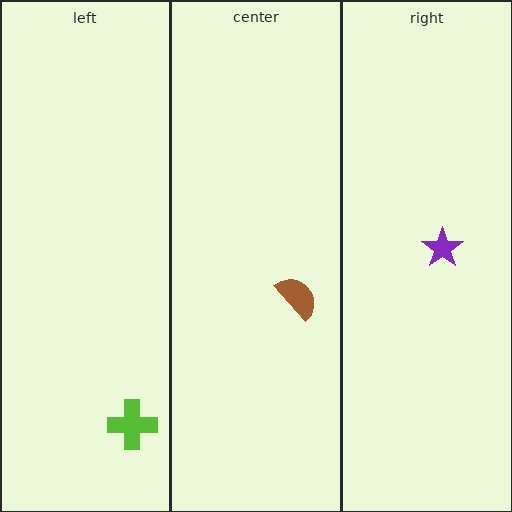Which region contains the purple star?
The right region.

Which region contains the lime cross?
The left region.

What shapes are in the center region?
The brown semicircle.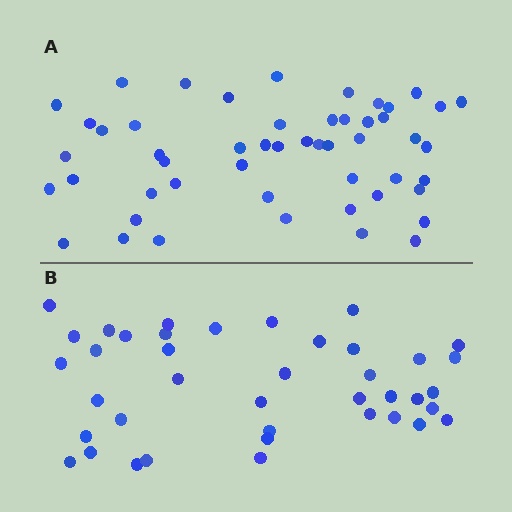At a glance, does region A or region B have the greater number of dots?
Region A (the top region) has more dots.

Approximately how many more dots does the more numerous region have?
Region A has roughly 12 or so more dots than region B.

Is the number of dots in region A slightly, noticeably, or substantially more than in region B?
Region A has noticeably more, but not dramatically so. The ratio is roughly 1.3 to 1.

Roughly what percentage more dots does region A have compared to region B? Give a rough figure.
About 30% more.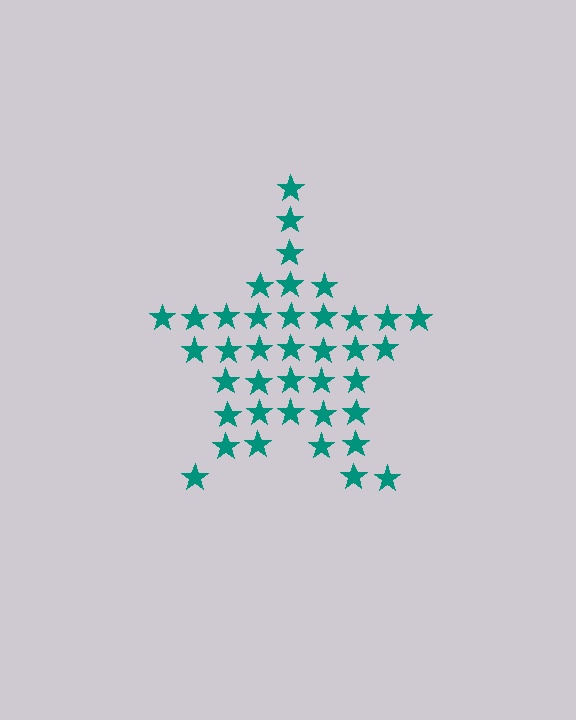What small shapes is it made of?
It is made of small stars.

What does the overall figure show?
The overall figure shows a star.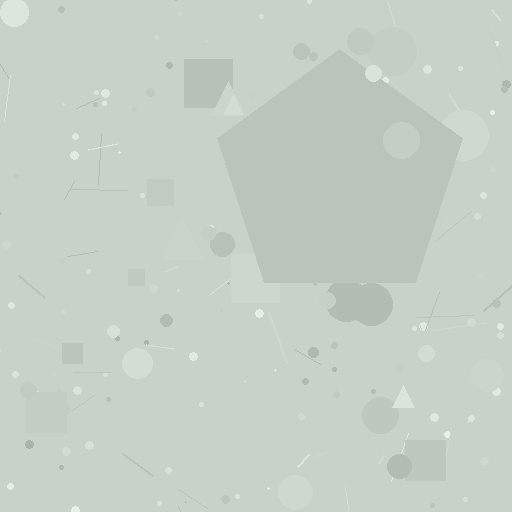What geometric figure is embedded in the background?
A pentagon is embedded in the background.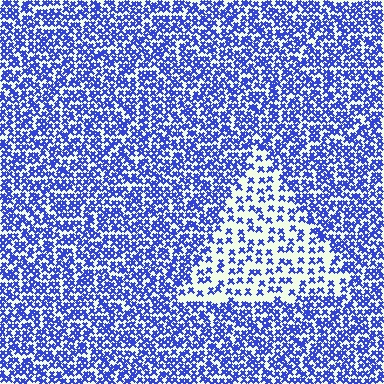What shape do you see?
I see a triangle.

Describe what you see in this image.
The image contains small blue elements arranged at two different densities. A triangle-shaped region is visible where the elements are less densely packed than the surrounding area.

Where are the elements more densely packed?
The elements are more densely packed outside the triangle boundary.